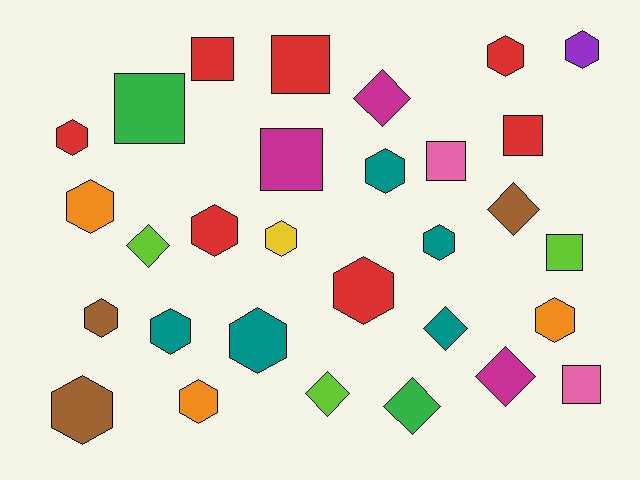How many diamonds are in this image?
There are 7 diamonds.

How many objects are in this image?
There are 30 objects.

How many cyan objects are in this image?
There are no cyan objects.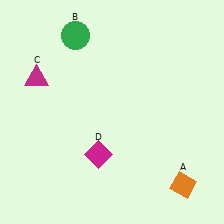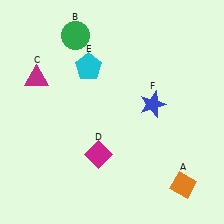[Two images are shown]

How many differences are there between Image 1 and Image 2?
There are 2 differences between the two images.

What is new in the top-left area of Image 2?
A cyan pentagon (E) was added in the top-left area of Image 2.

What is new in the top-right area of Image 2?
A blue star (F) was added in the top-right area of Image 2.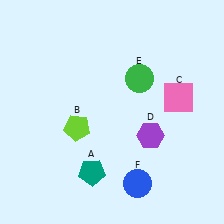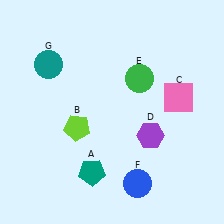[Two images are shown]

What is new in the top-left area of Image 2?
A teal circle (G) was added in the top-left area of Image 2.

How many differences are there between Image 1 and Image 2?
There is 1 difference between the two images.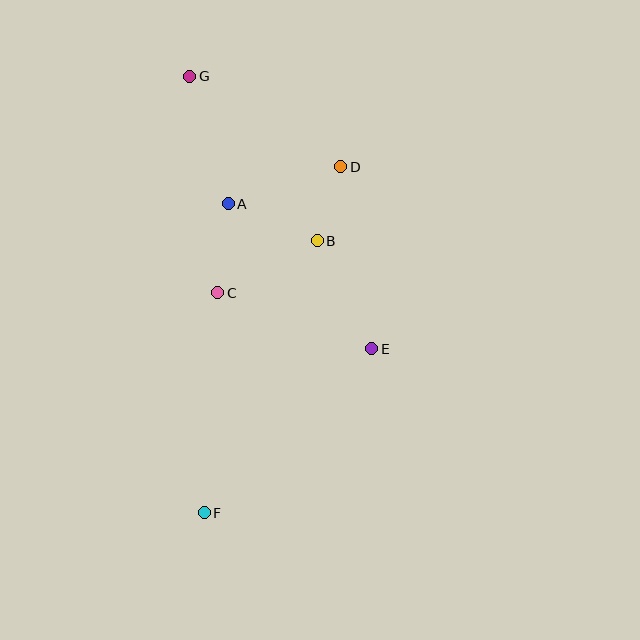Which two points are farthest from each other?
Points F and G are farthest from each other.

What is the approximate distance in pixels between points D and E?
The distance between D and E is approximately 185 pixels.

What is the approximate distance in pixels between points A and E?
The distance between A and E is approximately 204 pixels.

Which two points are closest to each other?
Points B and D are closest to each other.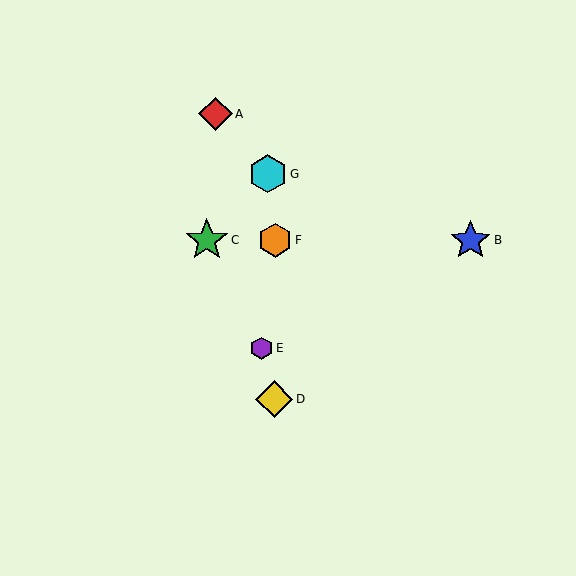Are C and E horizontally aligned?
No, C is at y≈240 and E is at y≈348.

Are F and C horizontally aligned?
Yes, both are at y≈240.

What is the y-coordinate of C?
Object C is at y≈240.